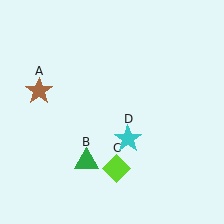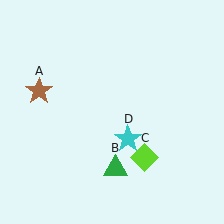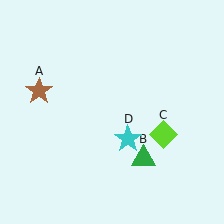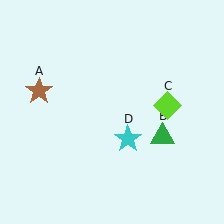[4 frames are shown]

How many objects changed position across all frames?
2 objects changed position: green triangle (object B), lime diamond (object C).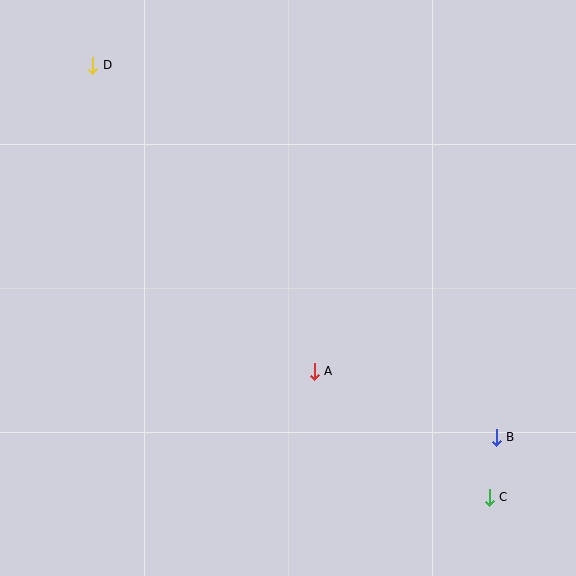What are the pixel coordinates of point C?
Point C is at (489, 497).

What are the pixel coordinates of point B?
Point B is at (496, 437).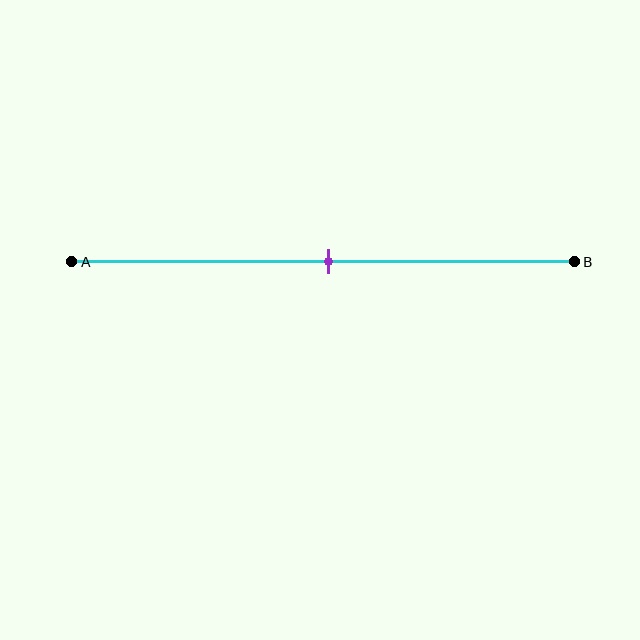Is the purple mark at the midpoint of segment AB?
Yes, the mark is approximately at the midpoint.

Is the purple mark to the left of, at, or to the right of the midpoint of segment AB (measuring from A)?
The purple mark is approximately at the midpoint of segment AB.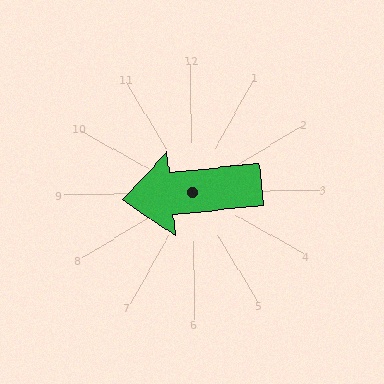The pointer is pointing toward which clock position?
Roughly 9 o'clock.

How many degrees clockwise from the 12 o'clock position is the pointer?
Approximately 265 degrees.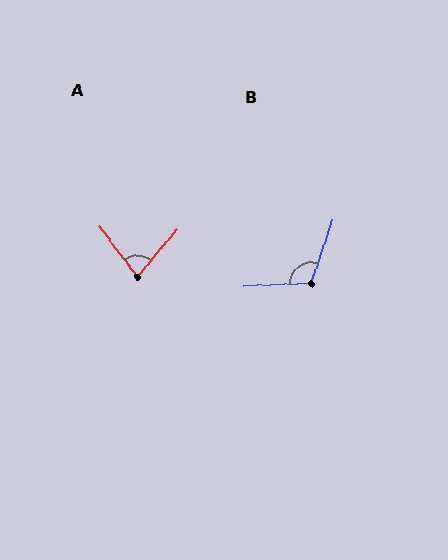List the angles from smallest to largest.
A (77°), B (112°).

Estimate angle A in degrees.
Approximately 77 degrees.